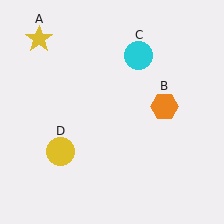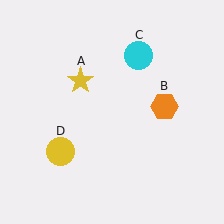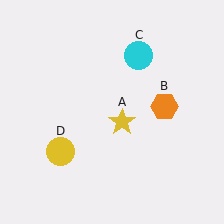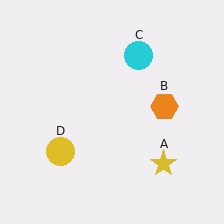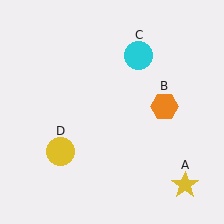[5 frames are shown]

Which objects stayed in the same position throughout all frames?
Orange hexagon (object B) and cyan circle (object C) and yellow circle (object D) remained stationary.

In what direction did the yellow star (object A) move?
The yellow star (object A) moved down and to the right.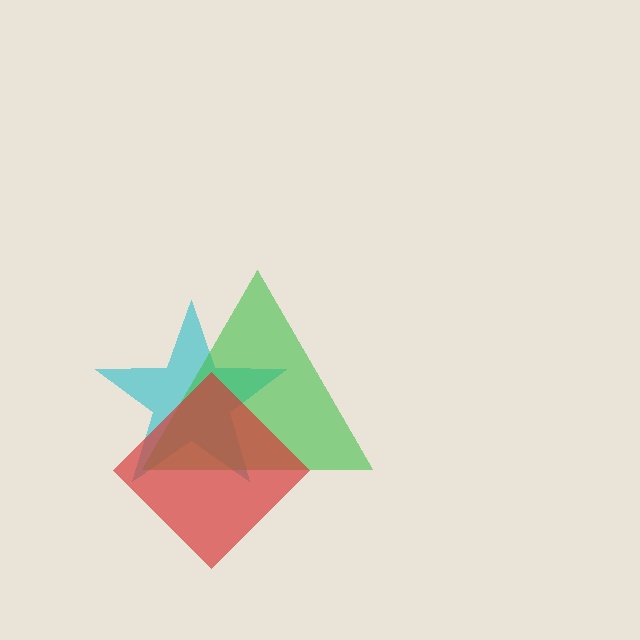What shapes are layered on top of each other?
The layered shapes are: a cyan star, a green triangle, a red diamond.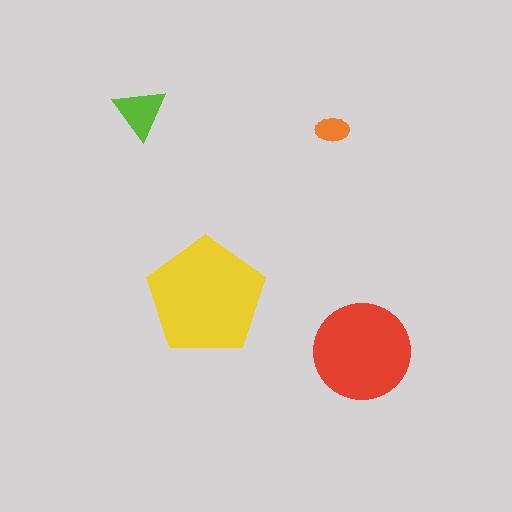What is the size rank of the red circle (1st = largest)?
2nd.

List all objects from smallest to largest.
The orange ellipse, the lime triangle, the red circle, the yellow pentagon.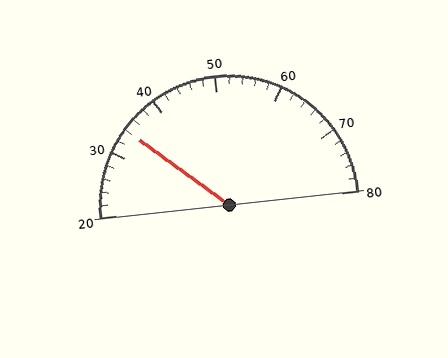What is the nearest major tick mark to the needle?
The nearest major tick mark is 30.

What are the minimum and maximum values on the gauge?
The gauge ranges from 20 to 80.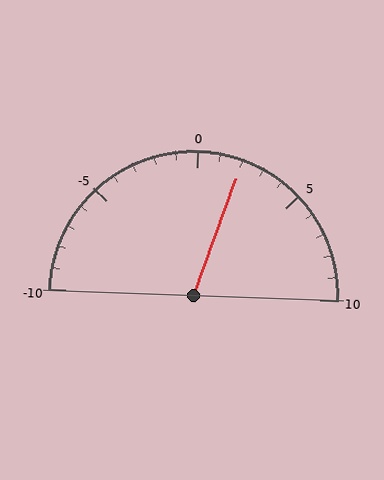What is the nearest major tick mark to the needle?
The nearest major tick mark is 0.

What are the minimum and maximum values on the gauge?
The gauge ranges from -10 to 10.